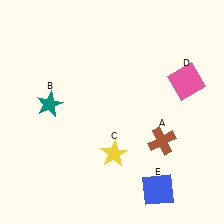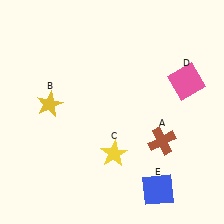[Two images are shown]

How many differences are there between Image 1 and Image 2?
There is 1 difference between the two images.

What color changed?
The star (B) changed from teal in Image 1 to yellow in Image 2.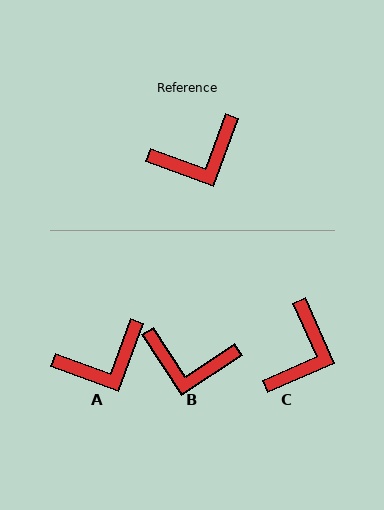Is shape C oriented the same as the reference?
No, it is off by about 44 degrees.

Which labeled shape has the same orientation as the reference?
A.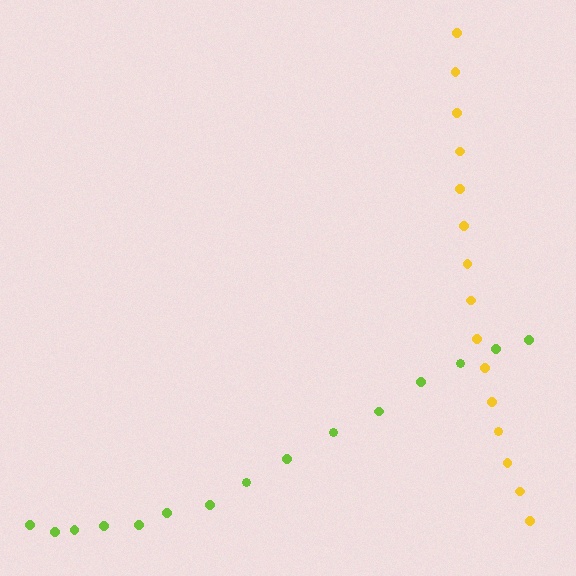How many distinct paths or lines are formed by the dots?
There are 2 distinct paths.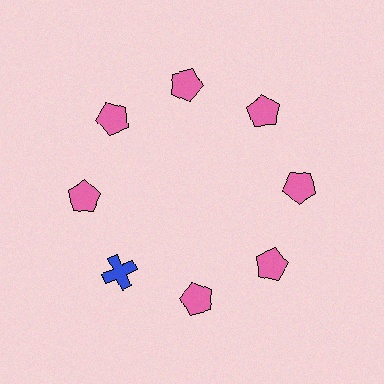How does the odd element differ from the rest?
It differs in both color (blue instead of pink) and shape (cross instead of pentagon).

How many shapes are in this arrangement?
There are 8 shapes arranged in a ring pattern.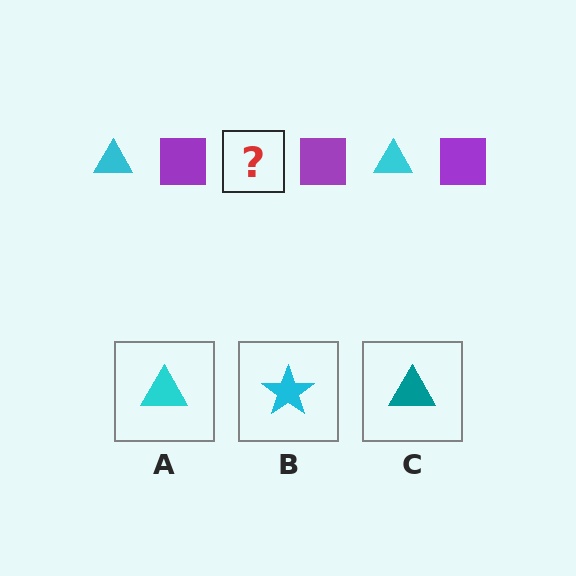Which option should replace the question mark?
Option A.